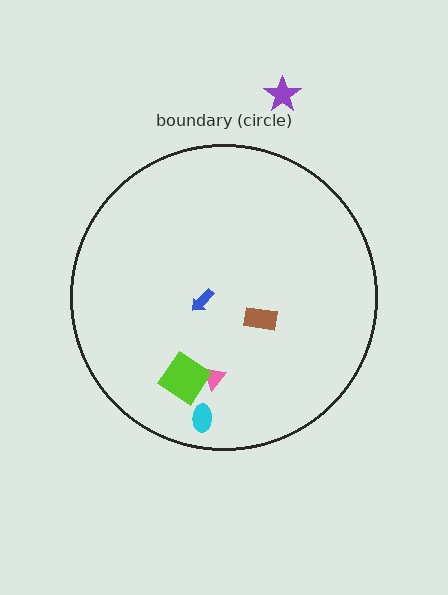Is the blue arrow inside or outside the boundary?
Inside.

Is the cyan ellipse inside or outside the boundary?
Inside.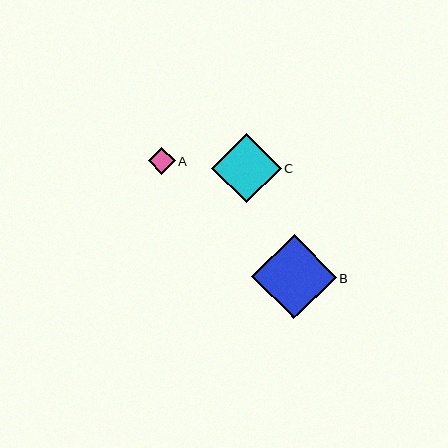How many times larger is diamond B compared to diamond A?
Diamond B is approximately 3.1 times the size of diamond A.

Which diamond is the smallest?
Diamond A is the smallest with a size of approximately 27 pixels.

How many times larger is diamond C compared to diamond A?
Diamond C is approximately 2.6 times the size of diamond A.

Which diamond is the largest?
Diamond B is the largest with a size of approximately 84 pixels.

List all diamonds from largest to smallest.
From largest to smallest: B, C, A.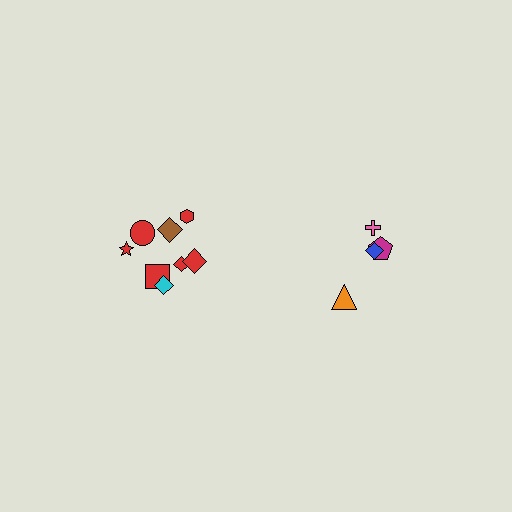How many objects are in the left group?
There are 8 objects.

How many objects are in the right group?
There are 4 objects.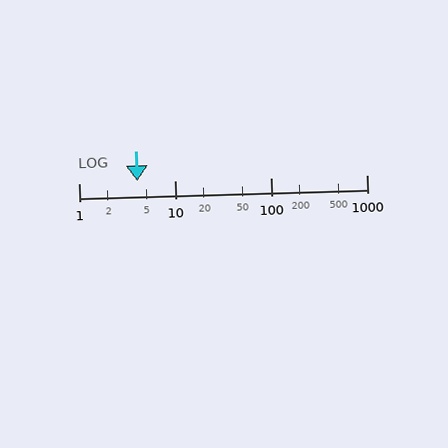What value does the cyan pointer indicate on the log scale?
The pointer indicates approximately 4.1.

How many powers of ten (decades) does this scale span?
The scale spans 3 decades, from 1 to 1000.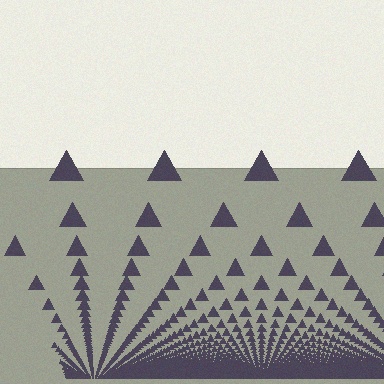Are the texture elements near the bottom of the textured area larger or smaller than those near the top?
Smaller. The gradient is inverted — elements near the bottom are smaller and denser.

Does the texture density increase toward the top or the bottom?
Density increases toward the bottom.